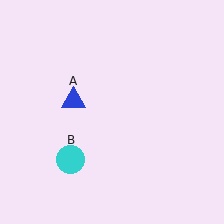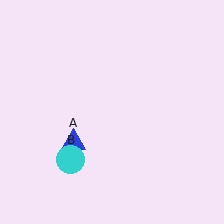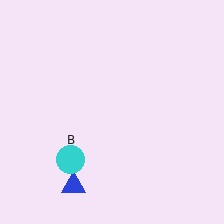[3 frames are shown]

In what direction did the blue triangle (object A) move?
The blue triangle (object A) moved down.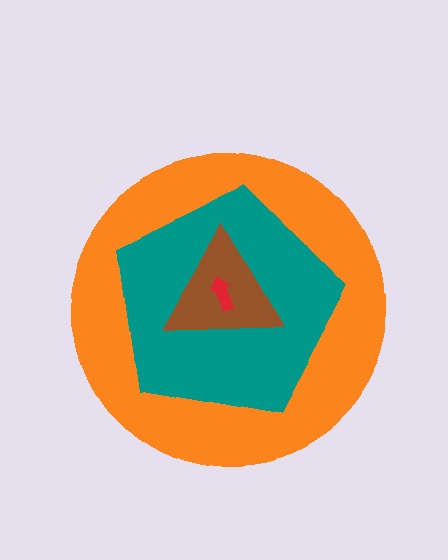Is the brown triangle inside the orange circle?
Yes.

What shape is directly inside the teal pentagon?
The brown triangle.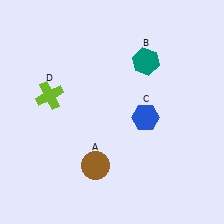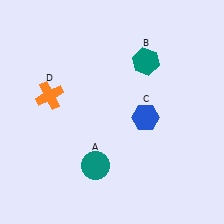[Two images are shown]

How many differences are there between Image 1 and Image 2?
There are 2 differences between the two images.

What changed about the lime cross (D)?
In Image 1, D is lime. In Image 2, it changed to orange.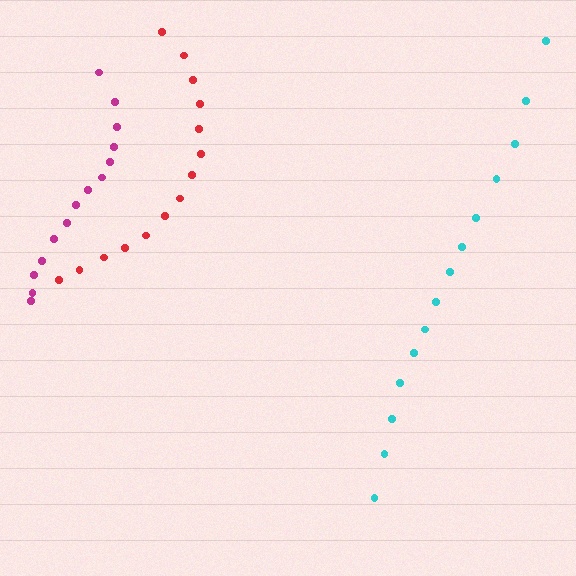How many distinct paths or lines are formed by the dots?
There are 3 distinct paths.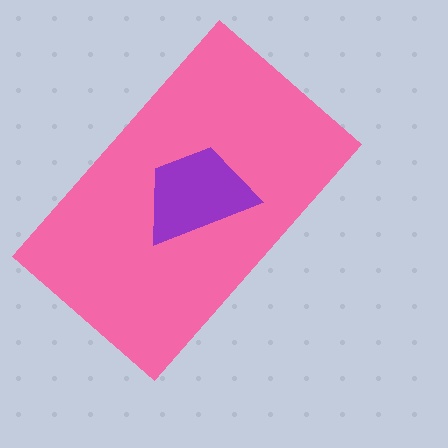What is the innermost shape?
The purple trapezoid.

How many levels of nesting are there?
2.